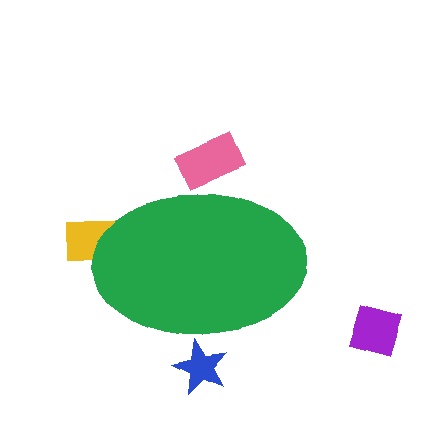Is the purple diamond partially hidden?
No, the purple diamond is fully visible.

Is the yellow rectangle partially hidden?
Yes, the yellow rectangle is partially hidden behind the green ellipse.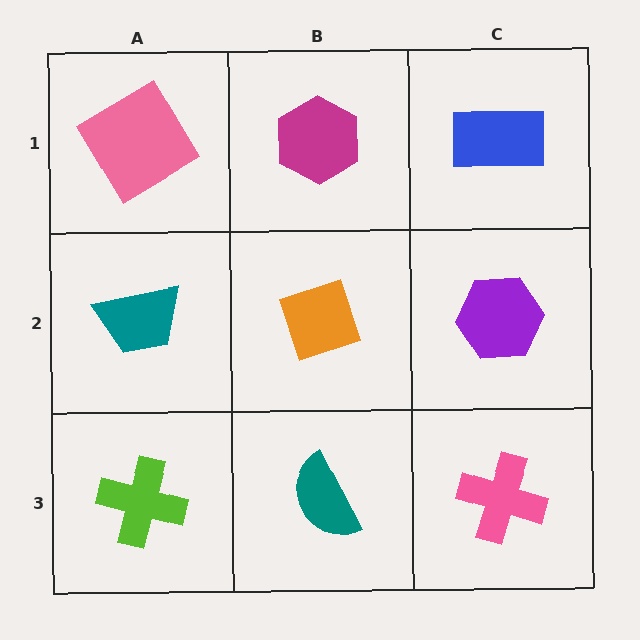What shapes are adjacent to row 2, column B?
A magenta hexagon (row 1, column B), a teal semicircle (row 3, column B), a teal trapezoid (row 2, column A), a purple hexagon (row 2, column C).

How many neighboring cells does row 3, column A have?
2.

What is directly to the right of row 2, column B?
A purple hexagon.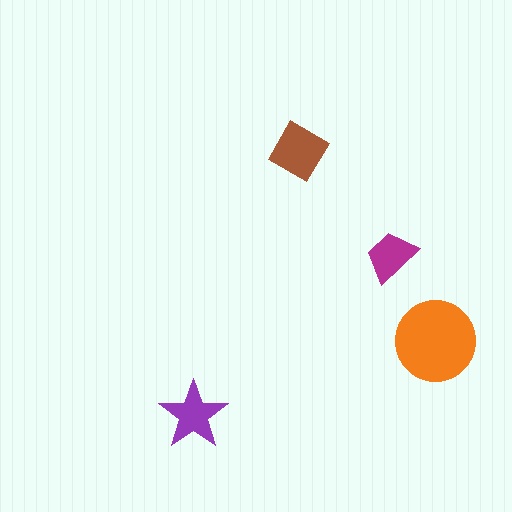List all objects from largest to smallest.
The orange circle, the brown square, the purple star, the magenta trapezoid.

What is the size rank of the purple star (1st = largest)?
3rd.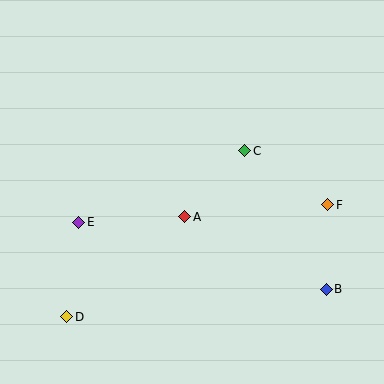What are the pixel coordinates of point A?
Point A is at (185, 217).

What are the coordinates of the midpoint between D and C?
The midpoint between D and C is at (156, 234).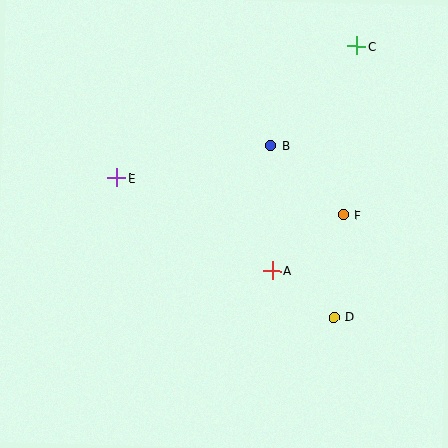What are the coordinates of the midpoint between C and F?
The midpoint between C and F is at (350, 131).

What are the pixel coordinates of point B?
Point B is at (271, 146).